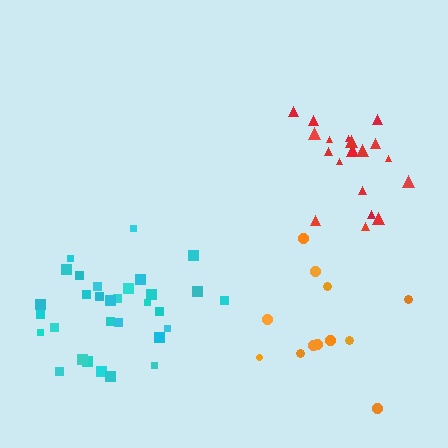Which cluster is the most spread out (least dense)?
Orange.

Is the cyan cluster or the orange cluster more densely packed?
Cyan.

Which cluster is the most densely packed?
Red.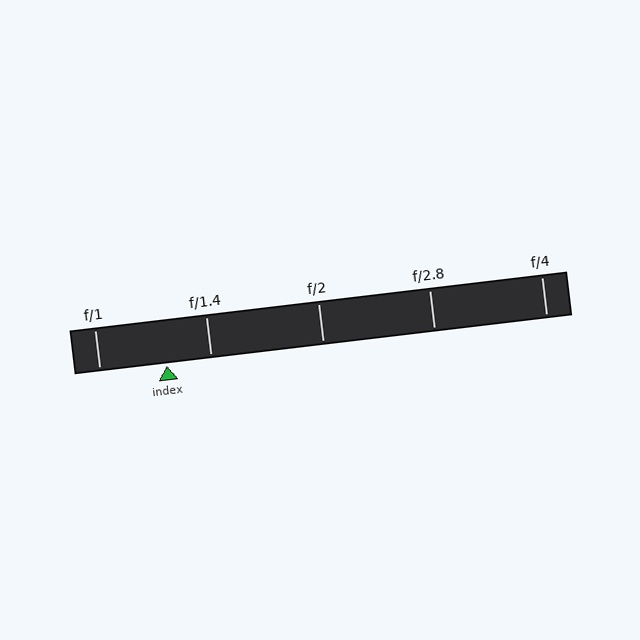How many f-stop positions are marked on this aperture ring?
There are 5 f-stop positions marked.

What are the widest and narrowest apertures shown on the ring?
The widest aperture shown is f/1 and the narrowest is f/4.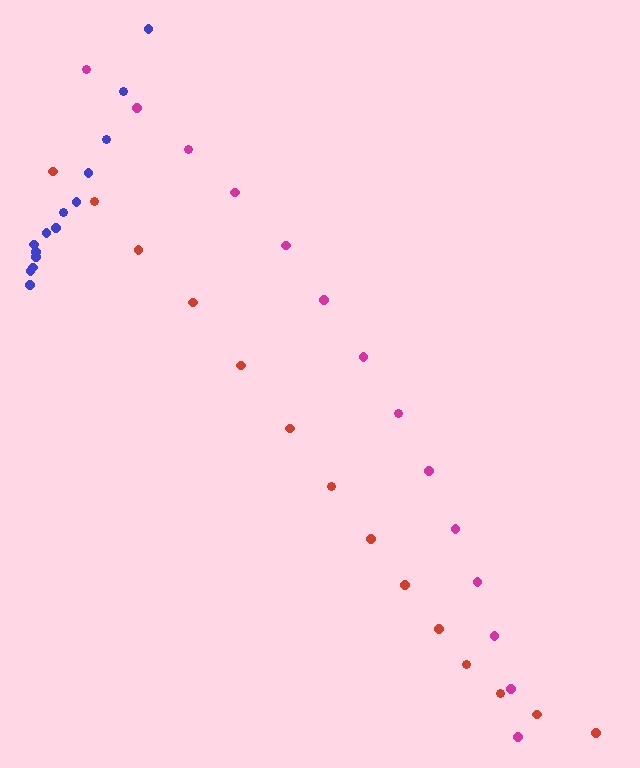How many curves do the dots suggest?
There are 3 distinct paths.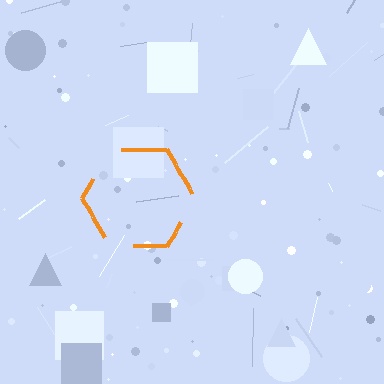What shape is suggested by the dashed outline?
The dashed outline suggests a hexagon.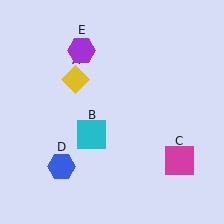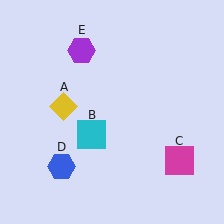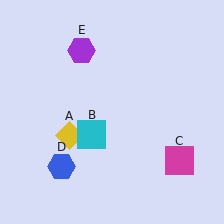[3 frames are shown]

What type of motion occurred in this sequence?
The yellow diamond (object A) rotated counterclockwise around the center of the scene.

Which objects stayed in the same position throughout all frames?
Cyan square (object B) and magenta square (object C) and blue hexagon (object D) and purple hexagon (object E) remained stationary.